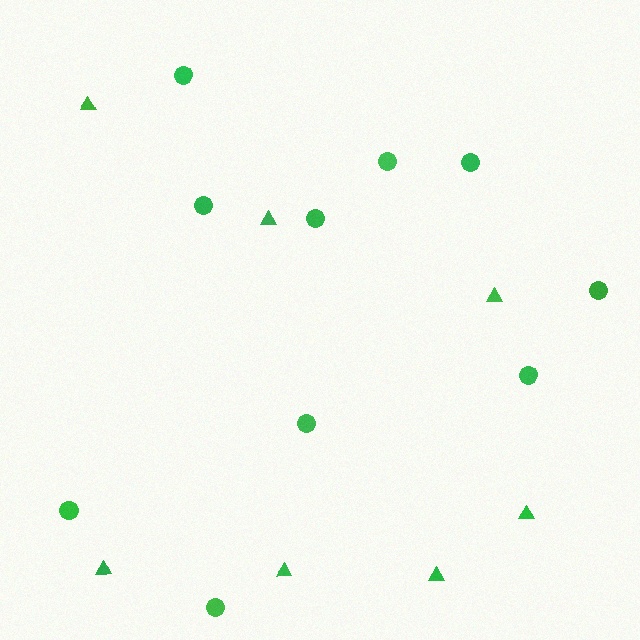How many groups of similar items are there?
There are 2 groups: one group of circles (10) and one group of triangles (7).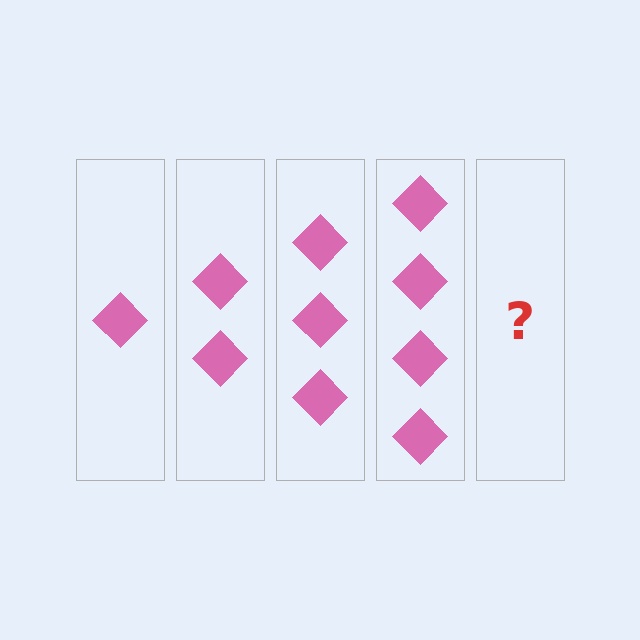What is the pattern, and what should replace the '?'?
The pattern is that each step adds one more diamond. The '?' should be 5 diamonds.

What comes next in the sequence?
The next element should be 5 diamonds.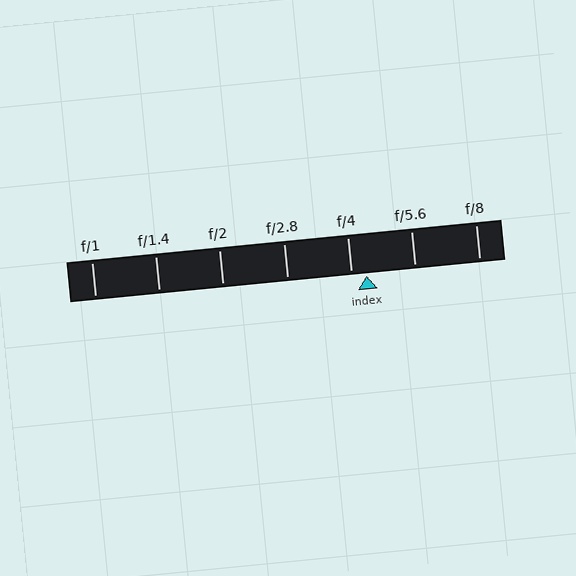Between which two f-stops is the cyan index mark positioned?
The index mark is between f/4 and f/5.6.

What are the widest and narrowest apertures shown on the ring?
The widest aperture shown is f/1 and the narrowest is f/8.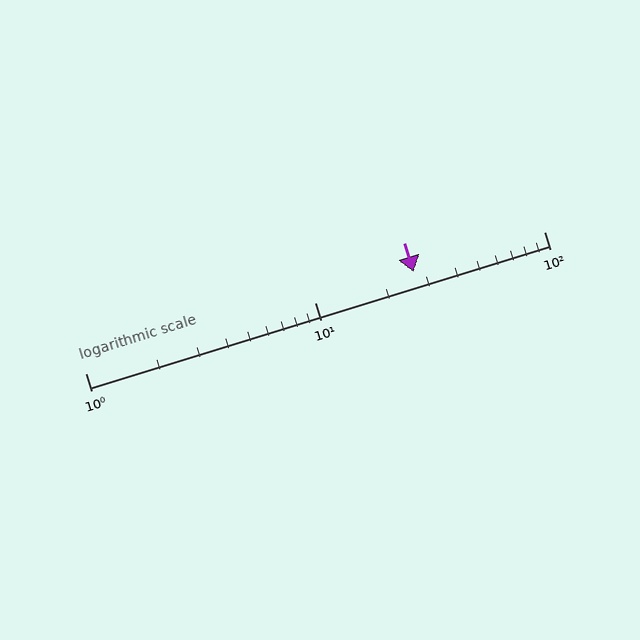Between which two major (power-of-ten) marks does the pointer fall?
The pointer is between 10 and 100.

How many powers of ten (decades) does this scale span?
The scale spans 2 decades, from 1 to 100.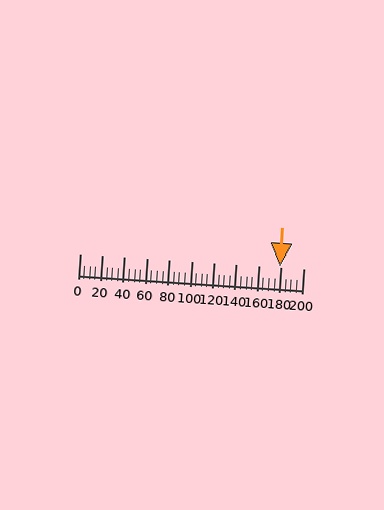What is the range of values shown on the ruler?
The ruler shows values from 0 to 200.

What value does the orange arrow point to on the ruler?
The orange arrow points to approximately 179.